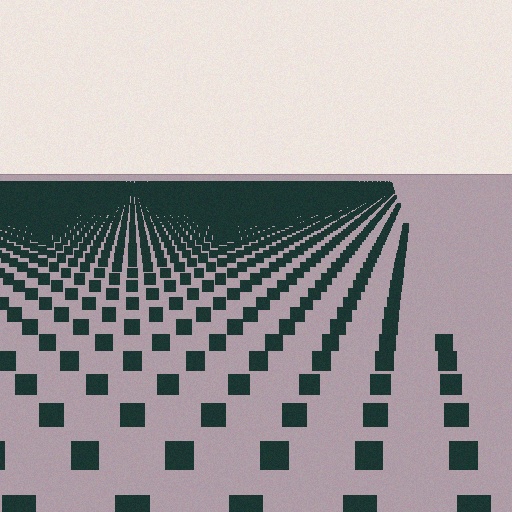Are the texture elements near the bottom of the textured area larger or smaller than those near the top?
Larger. Near the bottom, elements are closer to the viewer and appear at a bigger on-screen size.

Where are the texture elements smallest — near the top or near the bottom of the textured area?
Near the top.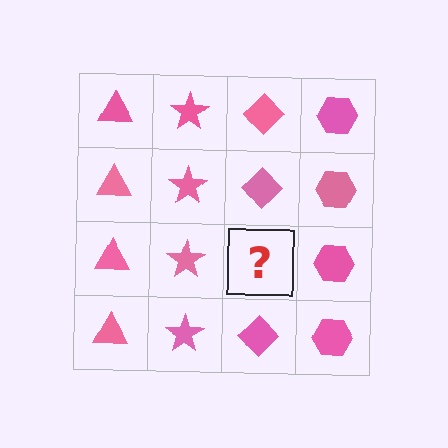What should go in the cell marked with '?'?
The missing cell should contain a pink diamond.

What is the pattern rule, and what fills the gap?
The rule is that each column has a consistent shape. The gap should be filled with a pink diamond.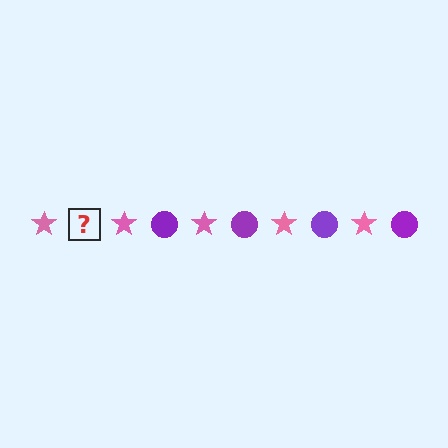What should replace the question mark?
The question mark should be replaced with a purple circle.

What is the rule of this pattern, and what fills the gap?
The rule is that the pattern alternates between pink star and purple circle. The gap should be filled with a purple circle.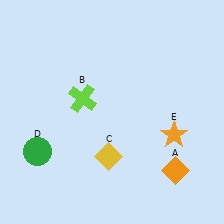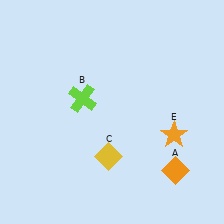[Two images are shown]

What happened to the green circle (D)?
The green circle (D) was removed in Image 2. It was in the bottom-left area of Image 1.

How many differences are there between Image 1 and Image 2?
There is 1 difference between the two images.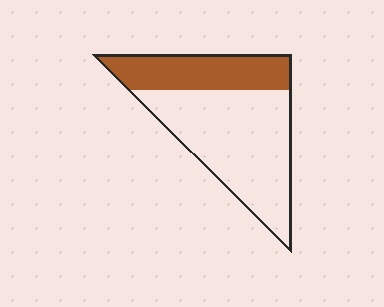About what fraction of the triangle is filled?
About one third (1/3).